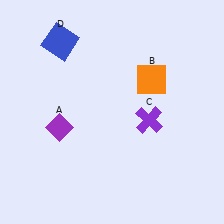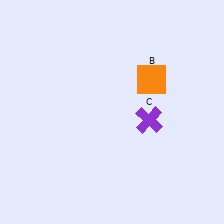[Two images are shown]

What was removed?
The blue square (D), the purple diamond (A) were removed in Image 2.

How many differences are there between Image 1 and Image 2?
There are 2 differences between the two images.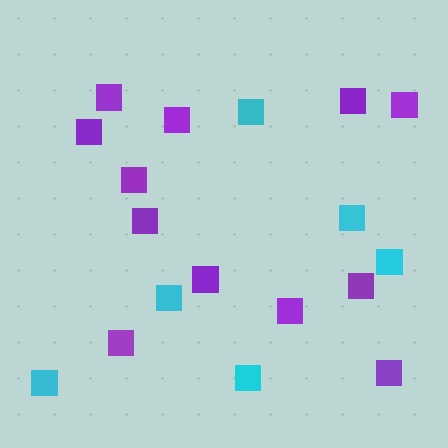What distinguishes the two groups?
There are 2 groups: one group of purple squares (12) and one group of cyan squares (6).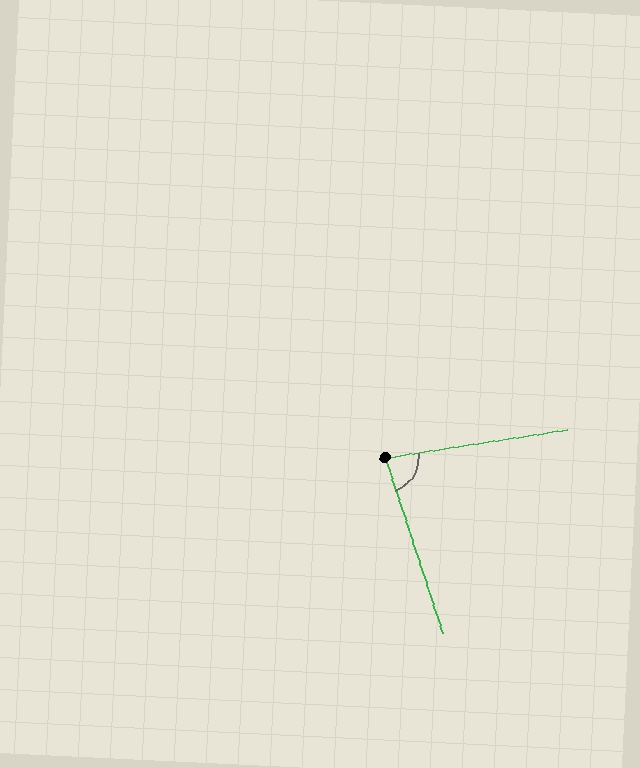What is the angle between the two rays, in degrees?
Approximately 81 degrees.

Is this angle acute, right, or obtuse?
It is acute.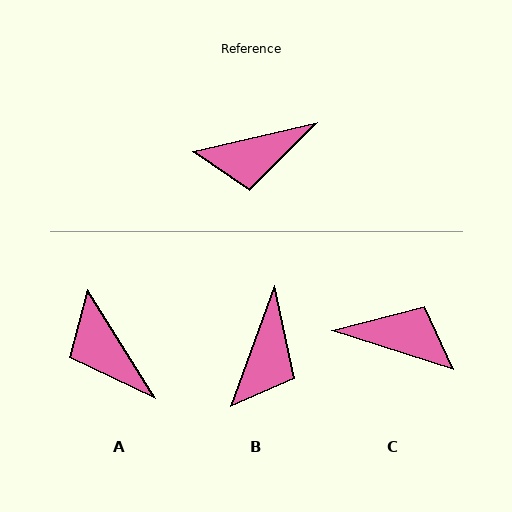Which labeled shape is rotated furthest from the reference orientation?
C, about 150 degrees away.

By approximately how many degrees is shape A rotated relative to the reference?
Approximately 71 degrees clockwise.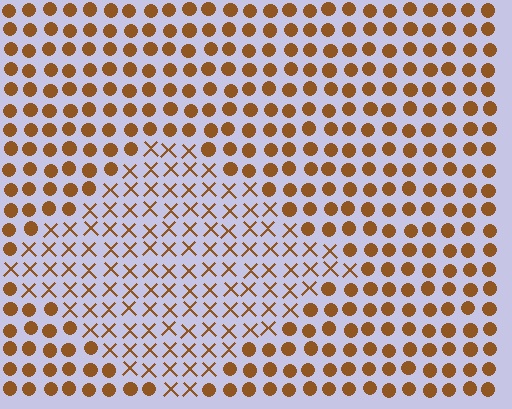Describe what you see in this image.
The image is filled with small brown elements arranged in a uniform grid. A diamond-shaped region contains X marks, while the surrounding area contains circles. The boundary is defined purely by the change in element shape.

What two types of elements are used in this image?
The image uses X marks inside the diamond region and circles outside it.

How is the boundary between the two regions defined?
The boundary is defined by a change in element shape: X marks inside vs. circles outside. All elements share the same color and spacing.